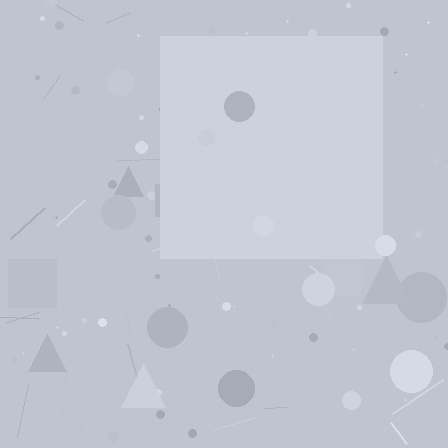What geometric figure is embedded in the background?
A square is embedded in the background.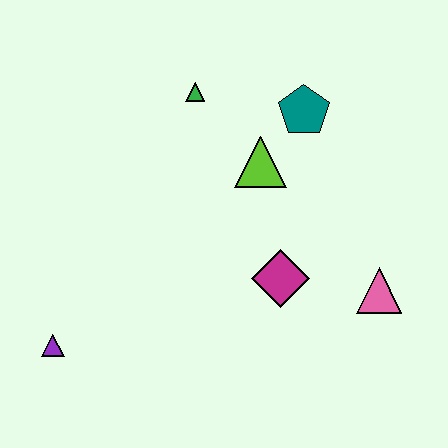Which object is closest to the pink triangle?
The magenta diamond is closest to the pink triangle.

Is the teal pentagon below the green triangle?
Yes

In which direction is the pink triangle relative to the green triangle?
The pink triangle is below the green triangle.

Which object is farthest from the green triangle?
The purple triangle is farthest from the green triangle.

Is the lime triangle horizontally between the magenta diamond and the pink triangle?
No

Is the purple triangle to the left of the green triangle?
Yes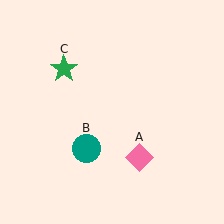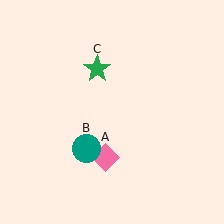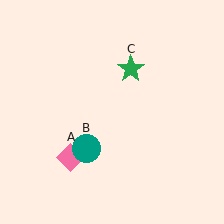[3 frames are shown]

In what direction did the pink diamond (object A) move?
The pink diamond (object A) moved left.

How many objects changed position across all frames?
2 objects changed position: pink diamond (object A), green star (object C).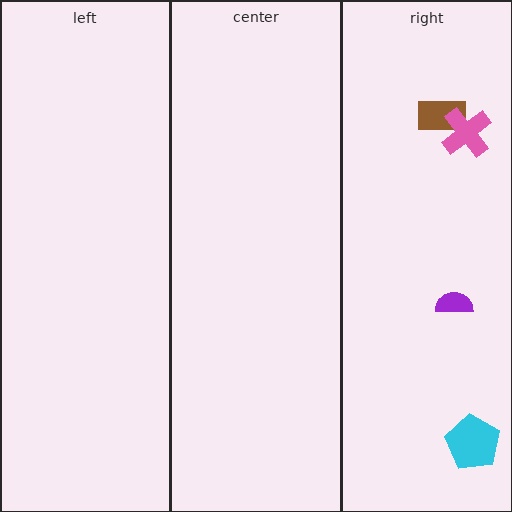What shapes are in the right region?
The cyan pentagon, the purple semicircle, the brown rectangle, the pink cross.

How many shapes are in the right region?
4.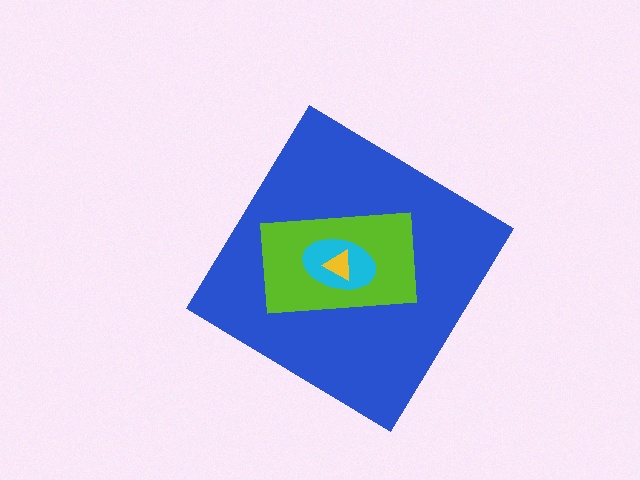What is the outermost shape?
The blue diamond.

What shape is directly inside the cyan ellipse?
The yellow triangle.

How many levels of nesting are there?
4.